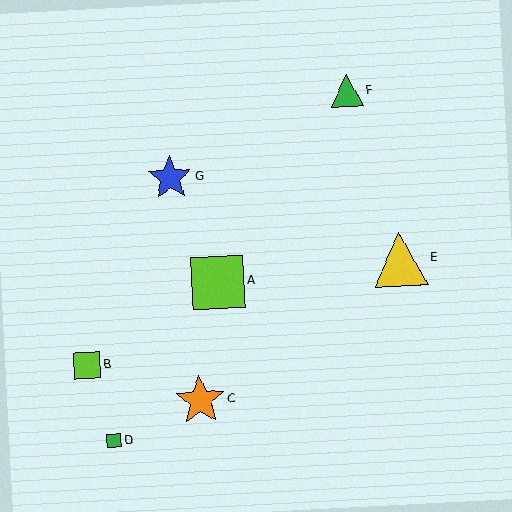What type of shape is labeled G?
Shape G is a blue star.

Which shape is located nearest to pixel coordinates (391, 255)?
The yellow triangle (labeled E) at (400, 259) is nearest to that location.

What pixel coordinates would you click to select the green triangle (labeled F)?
Click at (347, 91) to select the green triangle F.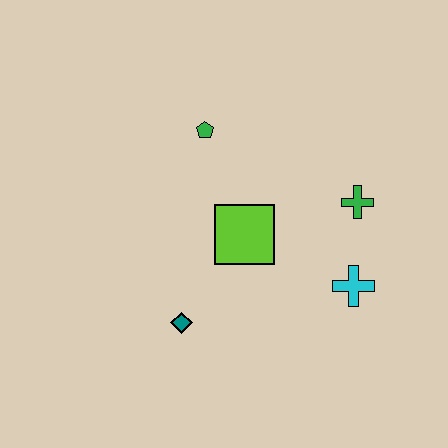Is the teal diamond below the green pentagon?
Yes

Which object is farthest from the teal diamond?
The green cross is farthest from the teal diamond.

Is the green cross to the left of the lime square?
No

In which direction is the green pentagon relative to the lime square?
The green pentagon is above the lime square.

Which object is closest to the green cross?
The cyan cross is closest to the green cross.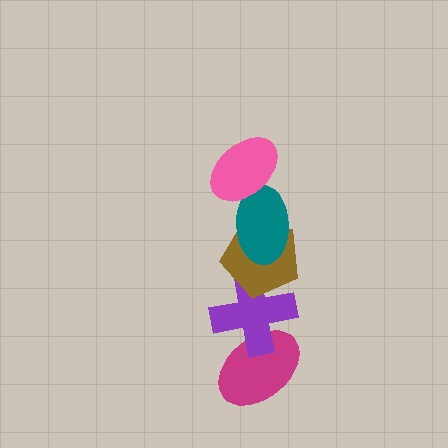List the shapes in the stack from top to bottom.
From top to bottom: the pink ellipse, the teal ellipse, the brown pentagon, the purple cross, the magenta ellipse.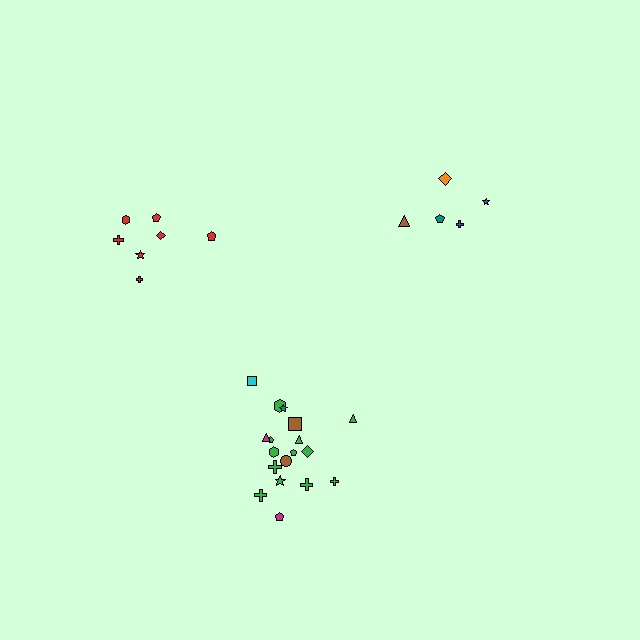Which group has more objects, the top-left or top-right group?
The top-left group.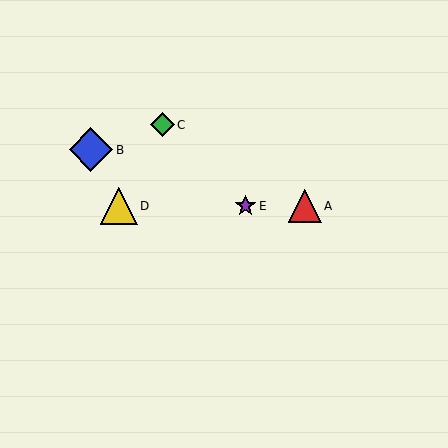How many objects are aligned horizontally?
3 objects (A, D, E) are aligned horizontally.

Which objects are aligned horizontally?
Objects A, D, E are aligned horizontally.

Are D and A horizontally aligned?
Yes, both are at y≈206.